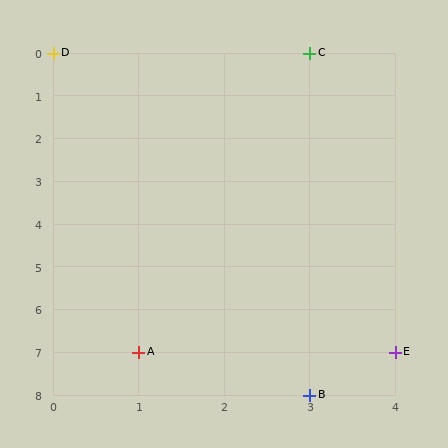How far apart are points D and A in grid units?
Points D and A are 1 column and 7 rows apart (about 7.1 grid units diagonally).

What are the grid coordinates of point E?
Point E is at grid coordinates (4, 7).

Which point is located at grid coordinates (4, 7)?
Point E is at (4, 7).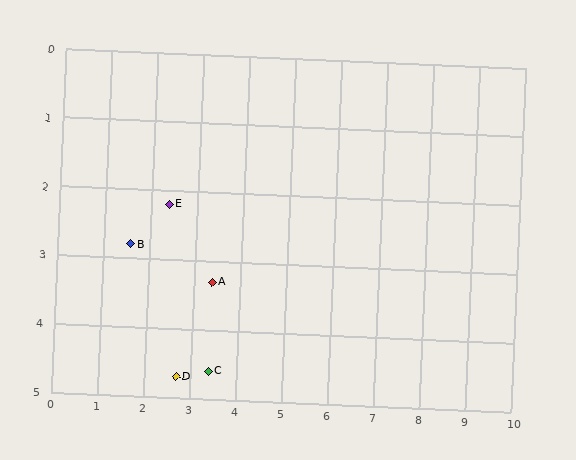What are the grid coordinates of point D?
Point D is at approximately (2.7, 4.7).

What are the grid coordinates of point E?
Point E is at approximately (2.4, 2.2).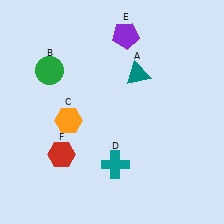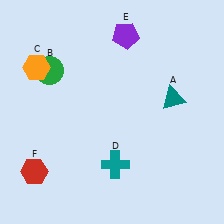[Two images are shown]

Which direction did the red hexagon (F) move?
The red hexagon (F) moved left.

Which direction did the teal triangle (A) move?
The teal triangle (A) moved right.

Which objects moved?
The objects that moved are: the teal triangle (A), the orange hexagon (C), the red hexagon (F).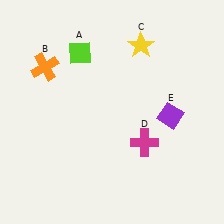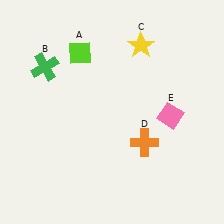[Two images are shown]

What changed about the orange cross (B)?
In Image 1, B is orange. In Image 2, it changed to green.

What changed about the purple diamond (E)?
In Image 1, E is purple. In Image 2, it changed to pink.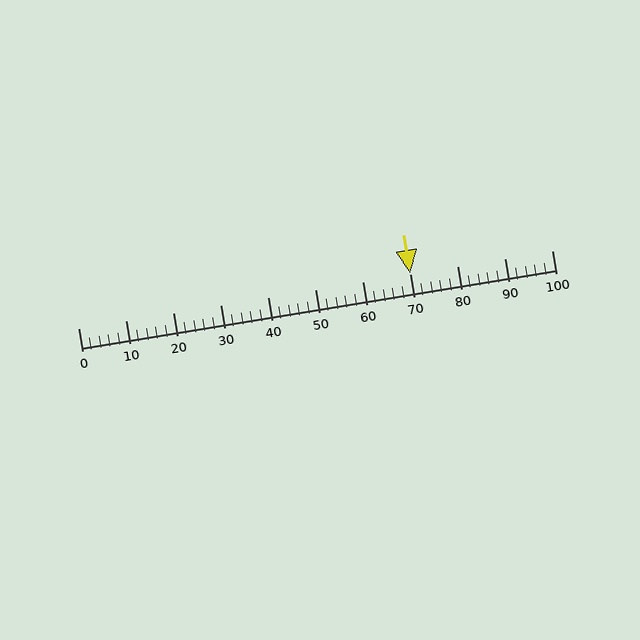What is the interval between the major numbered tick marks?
The major tick marks are spaced 10 units apart.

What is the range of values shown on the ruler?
The ruler shows values from 0 to 100.